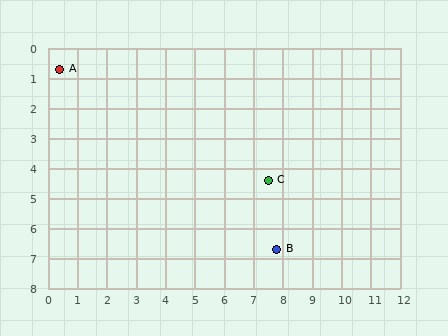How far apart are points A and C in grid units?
Points A and C are about 8.0 grid units apart.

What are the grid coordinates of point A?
Point A is at approximately (0.4, 0.7).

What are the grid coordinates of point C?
Point C is at approximately (7.5, 4.4).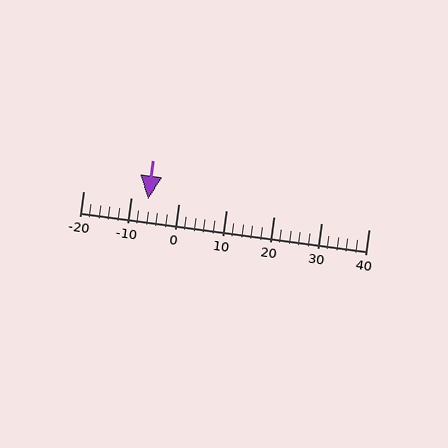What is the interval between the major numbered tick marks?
The major tick marks are spaced 10 units apart.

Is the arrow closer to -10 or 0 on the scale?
The arrow is closer to -10.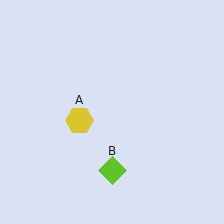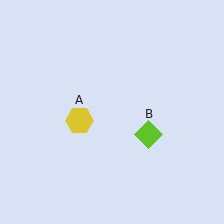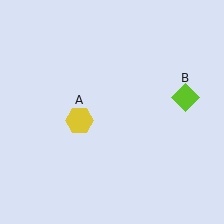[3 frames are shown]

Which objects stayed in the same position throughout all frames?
Yellow hexagon (object A) remained stationary.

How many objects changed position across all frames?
1 object changed position: lime diamond (object B).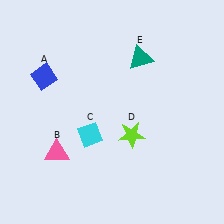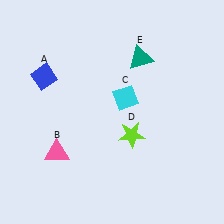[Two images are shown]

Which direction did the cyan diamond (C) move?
The cyan diamond (C) moved up.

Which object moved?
The cyan diamond (C) moved up.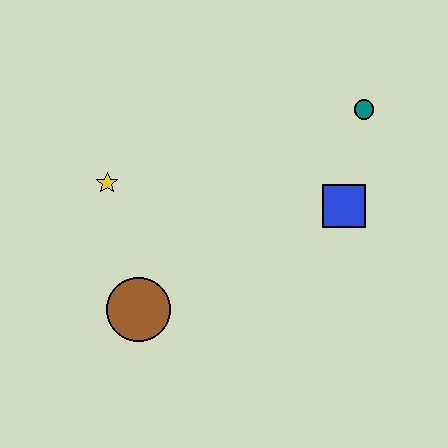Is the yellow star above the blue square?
Yes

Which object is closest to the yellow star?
The brown circle is closest to the yellow star.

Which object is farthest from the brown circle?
The teal circle is farthest from the brown circle.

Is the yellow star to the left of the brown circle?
Yes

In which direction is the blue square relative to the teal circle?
The blue square is below the teal circle.